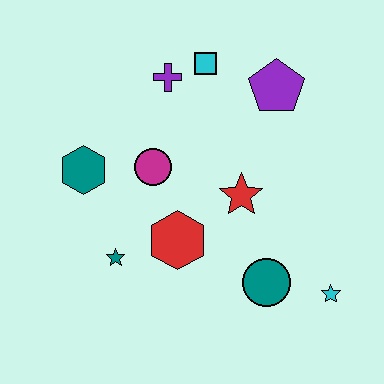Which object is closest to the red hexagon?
The teal star is closest to the red hexagon.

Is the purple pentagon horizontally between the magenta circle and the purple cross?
No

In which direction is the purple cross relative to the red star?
The purple cross is above the red star.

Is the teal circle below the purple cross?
Yes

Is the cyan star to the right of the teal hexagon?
Yes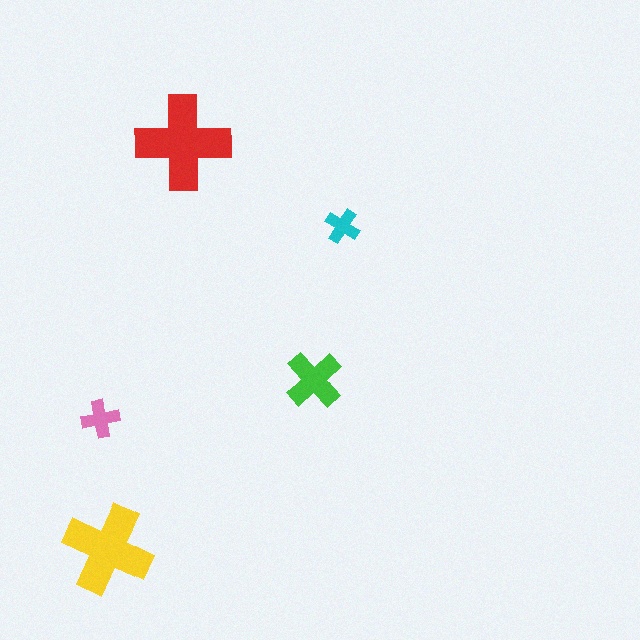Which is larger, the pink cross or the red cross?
The red one.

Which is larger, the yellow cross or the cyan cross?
The yellow one.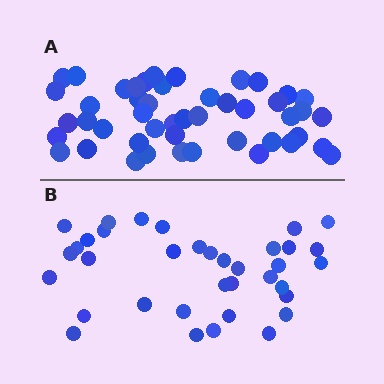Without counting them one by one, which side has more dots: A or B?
Region A (the top region) has more dots.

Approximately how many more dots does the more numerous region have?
Region A has roughly 12 or so more dots than region B.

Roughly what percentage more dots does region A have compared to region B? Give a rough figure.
About 30% more.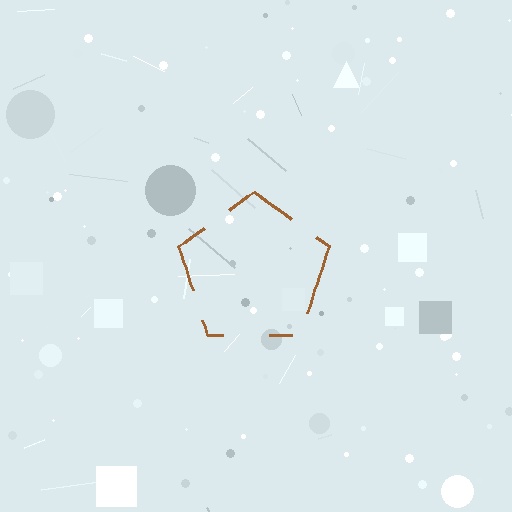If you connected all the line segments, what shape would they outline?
They would outline a pentagon.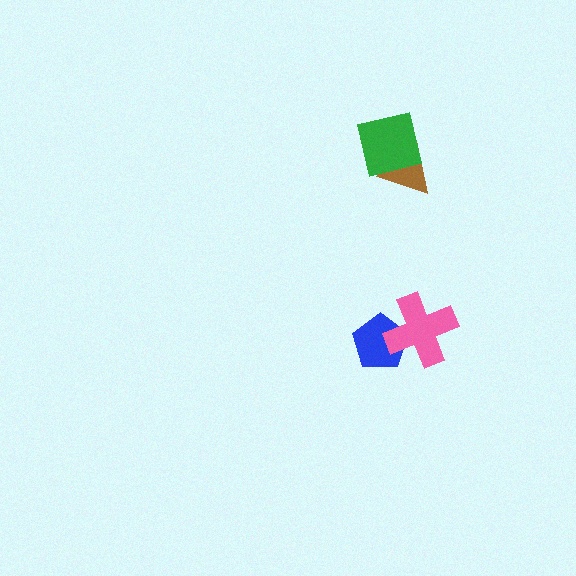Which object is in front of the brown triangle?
The green square is in front of the brown triangle.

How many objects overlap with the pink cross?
1 object overlaps with the pink cross.